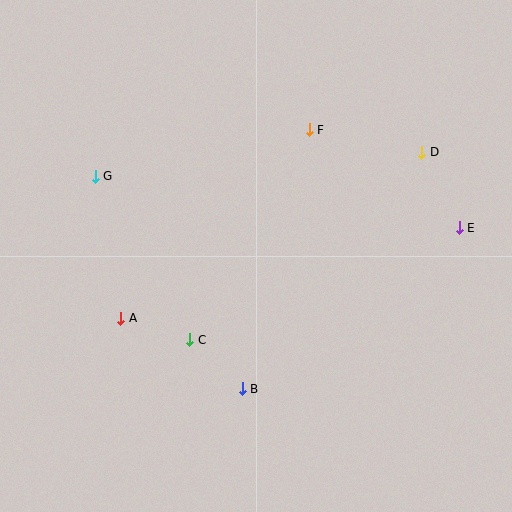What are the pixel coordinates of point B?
Point B is at (242, 389).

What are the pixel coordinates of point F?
Point F is at (309, 130).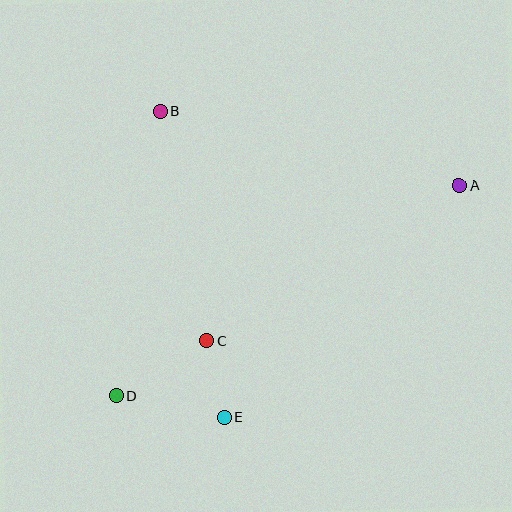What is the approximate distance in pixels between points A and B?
The distance between A and B is approximately 308 pixels.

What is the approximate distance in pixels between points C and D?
The distance between C and D is approximately 105 pixels.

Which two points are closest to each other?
Points C and E are closest to each other.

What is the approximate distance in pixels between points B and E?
The distance between B and E is approximately 313 pixels.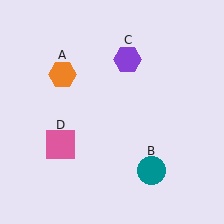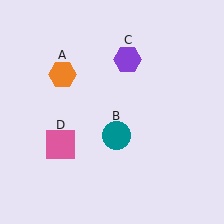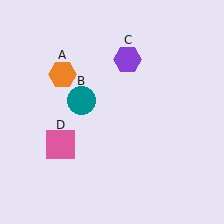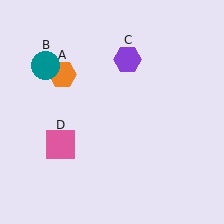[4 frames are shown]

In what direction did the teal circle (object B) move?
The teal circle (object B) moved up and to the left.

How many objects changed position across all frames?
1 object changed position: teal circle (object B).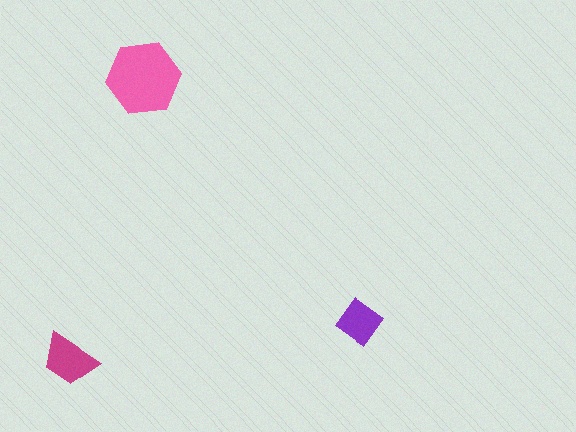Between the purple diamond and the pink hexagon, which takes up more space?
The pink hexagon.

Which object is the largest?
The pink hexagon.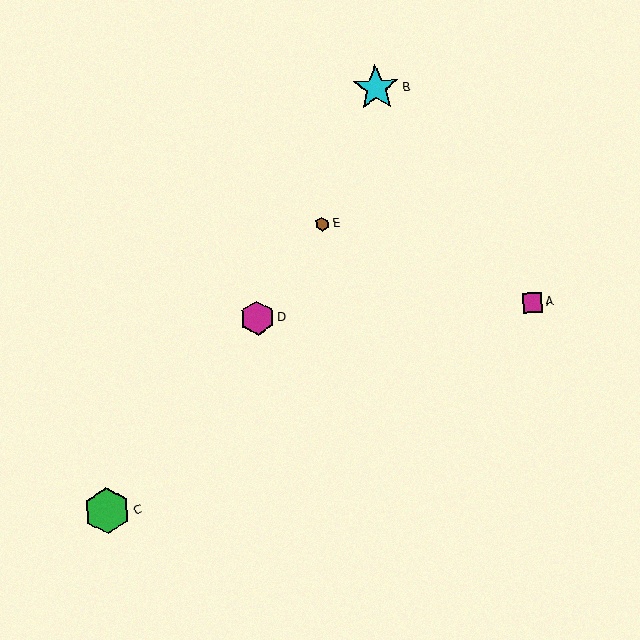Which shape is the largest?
The cyan star (labeled B) is the largest.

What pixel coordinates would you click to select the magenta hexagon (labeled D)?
Click at (257, 318) to select the magenta hexagon D.